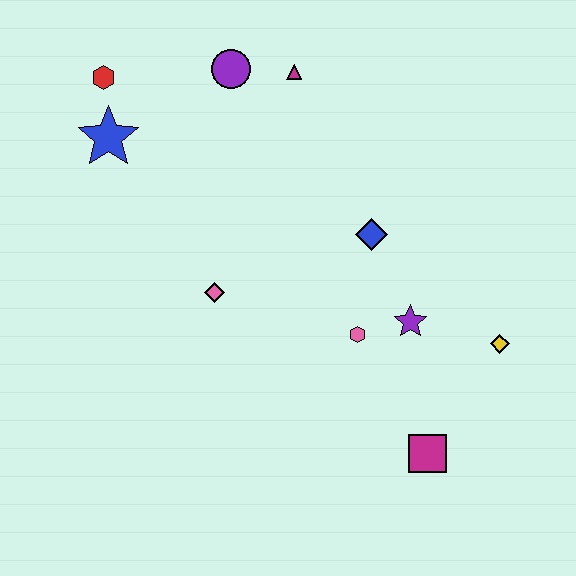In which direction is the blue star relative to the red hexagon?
The blue star is below the red hexagon.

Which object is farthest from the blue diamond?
The red hexagon is farthest from the blue diamond.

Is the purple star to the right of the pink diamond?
Yes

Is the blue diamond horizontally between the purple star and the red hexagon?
Yes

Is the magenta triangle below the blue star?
No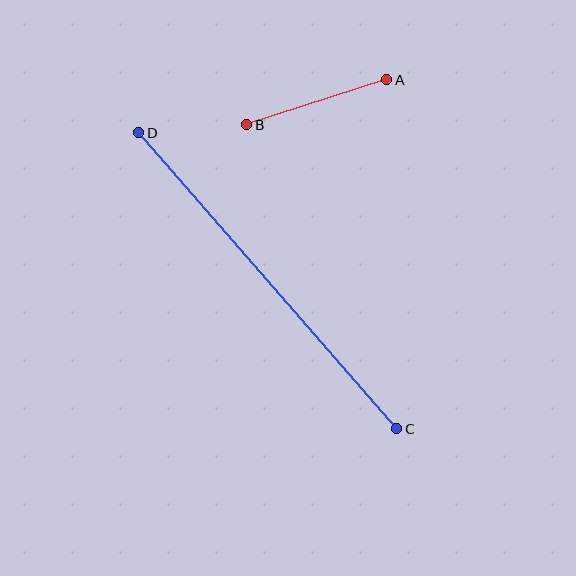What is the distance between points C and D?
The distance is approximately 393 pixels.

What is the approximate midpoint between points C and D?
The midpoint is at approximately (268, 281) pixels.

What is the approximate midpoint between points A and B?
The midpoint is at approximately (317, 102) pixels.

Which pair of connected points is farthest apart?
Points C and D are farthest apart.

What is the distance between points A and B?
The distance is approximately 147 pixels.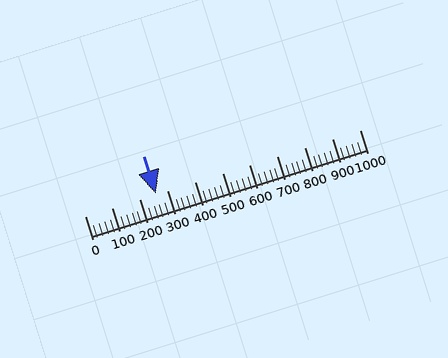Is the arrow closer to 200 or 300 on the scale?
The arrow is closer to 300.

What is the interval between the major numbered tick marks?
The major tick marks are spaced 100 units apart.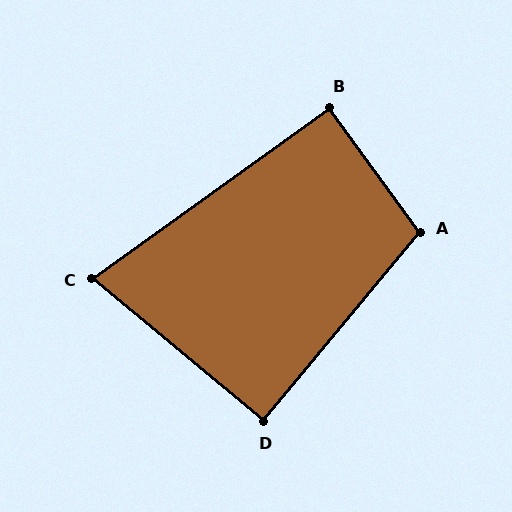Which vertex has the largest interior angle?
A, at approximately 104 degrees.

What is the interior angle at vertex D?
Approximately 90 degrees (approximately right).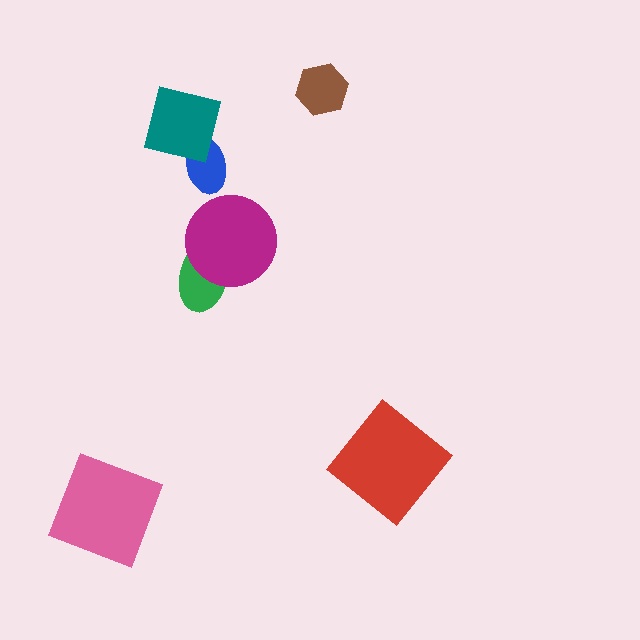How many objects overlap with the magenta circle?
1 object overlaps with the magenta circle.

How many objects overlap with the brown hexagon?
0 objects overlap with the brown hexagon.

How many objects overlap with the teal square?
1 object overlaps with the teal square.